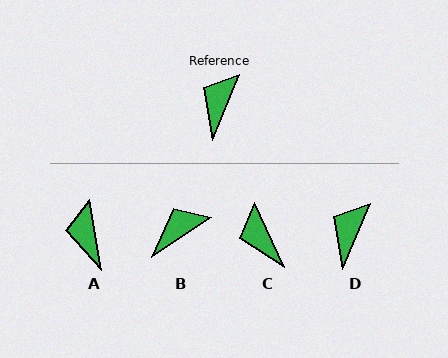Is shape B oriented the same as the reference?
No, it is off by about 34 degrees.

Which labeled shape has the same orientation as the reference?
D.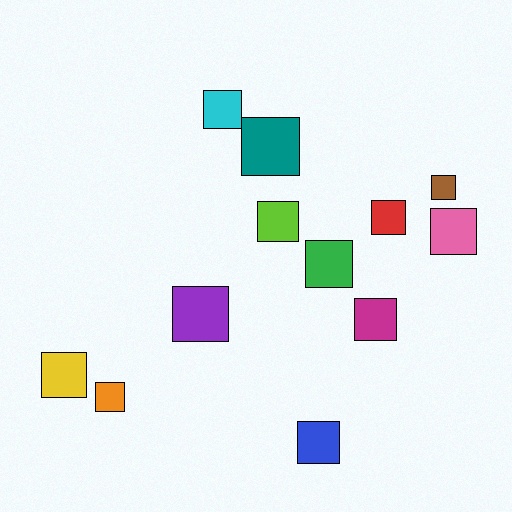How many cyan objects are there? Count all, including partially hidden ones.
There is 1 cyan object.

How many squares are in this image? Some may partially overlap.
There are 12 squares.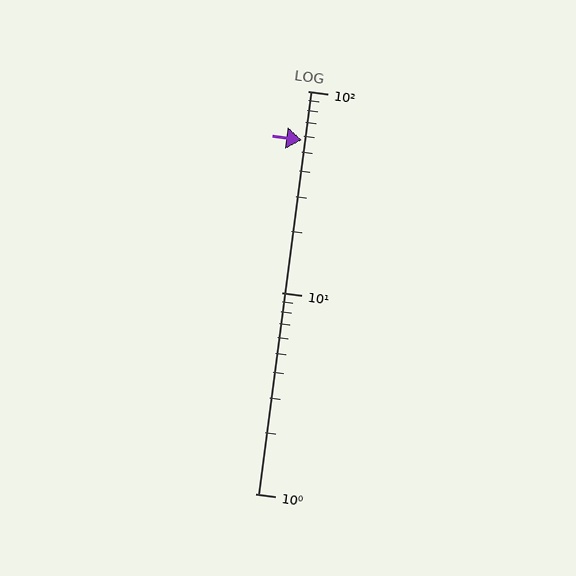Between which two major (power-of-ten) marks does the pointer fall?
The pointer is between 10 and 100.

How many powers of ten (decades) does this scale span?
The scale spans 2 decades, from 1 to 100.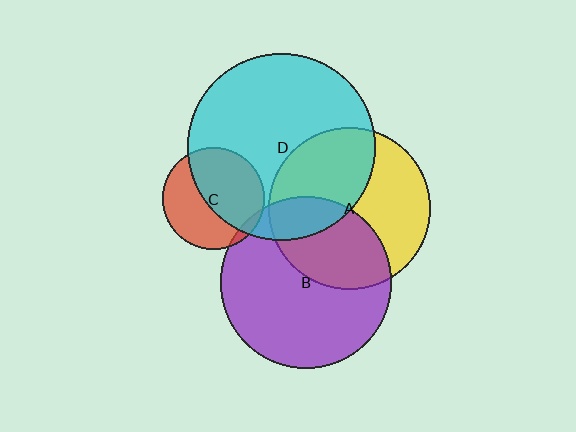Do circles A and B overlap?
Yes.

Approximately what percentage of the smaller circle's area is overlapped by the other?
Approximately 40%.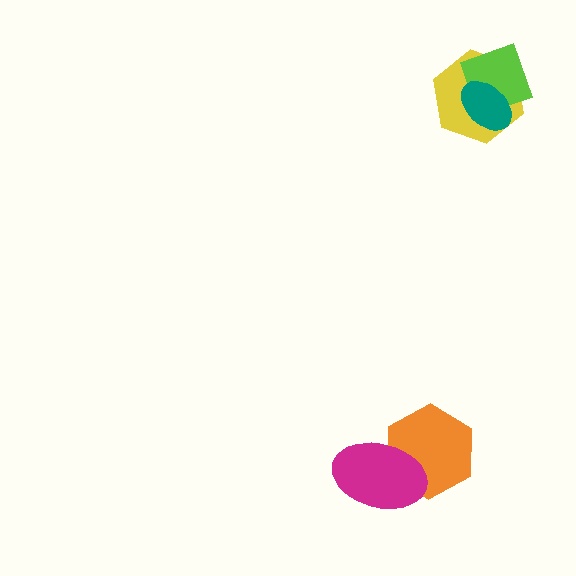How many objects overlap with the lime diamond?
2 objects overlap with the lime diamond.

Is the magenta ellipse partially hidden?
No, no other shape covers it.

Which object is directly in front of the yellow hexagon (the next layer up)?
The lime diamond is directly in front of the yellow hexagon.